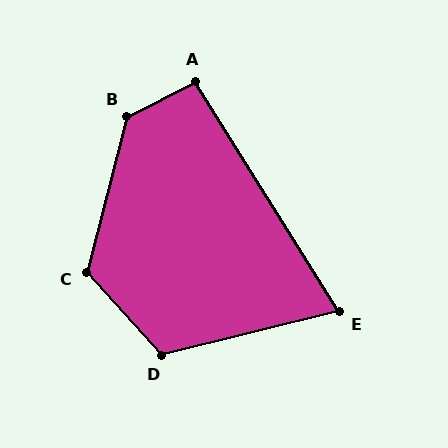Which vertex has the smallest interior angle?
E, at approximately 72 degrees.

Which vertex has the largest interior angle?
B, at approximately 131 degrees.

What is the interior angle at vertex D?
Approximately 118 degrees (obtuse).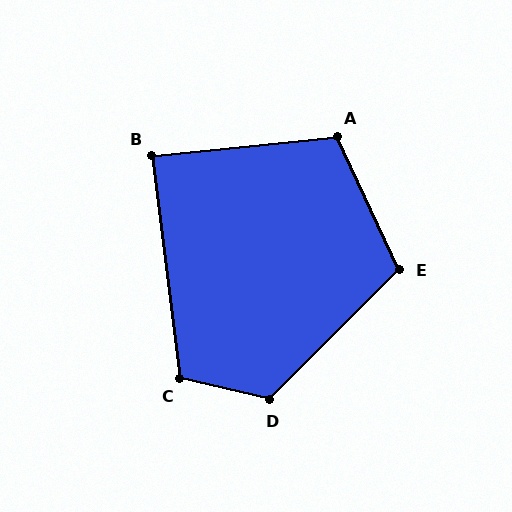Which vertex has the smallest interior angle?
B, at approximately 89 degrees.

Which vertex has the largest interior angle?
D, at approximately 122 degrees.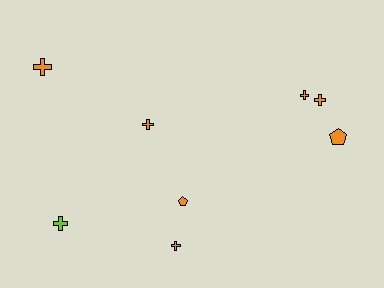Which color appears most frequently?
Orange, with 7 objects.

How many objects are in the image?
There are 8 objects.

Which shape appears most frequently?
Cross, with 6 objects.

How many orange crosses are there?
There are 5 orange crosses.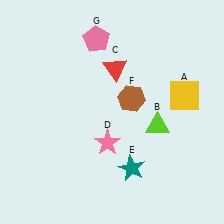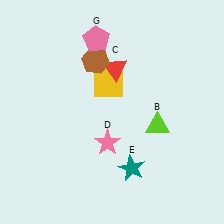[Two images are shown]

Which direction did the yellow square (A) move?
The yellow square (A) moved left.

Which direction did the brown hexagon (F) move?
The brown hexagon (F) moved up.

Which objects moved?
The objects that moved are: the yellow square (A), the brown hexagon (F).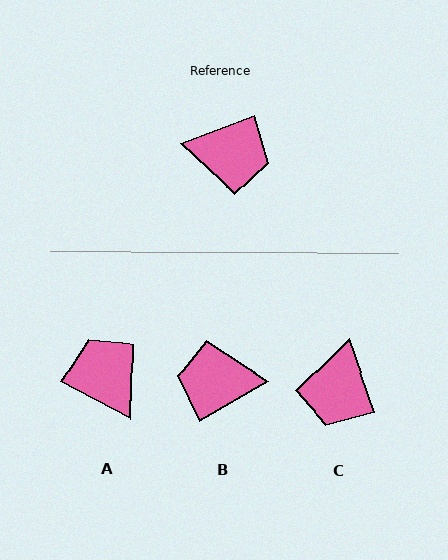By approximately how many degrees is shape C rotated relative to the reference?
Approximately 92 degrees clockwise.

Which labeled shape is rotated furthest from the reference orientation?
B, about 171 degrees away.